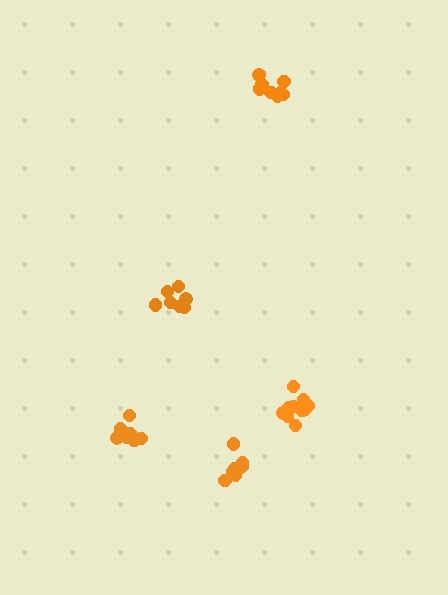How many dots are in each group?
Group 1: 8 dots, Group 2: 9 dots, Group 3: 12 dots, Group 4: 9 dots, Group 5: 8 dots (46 total).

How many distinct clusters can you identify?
There are 5 distinct clusters.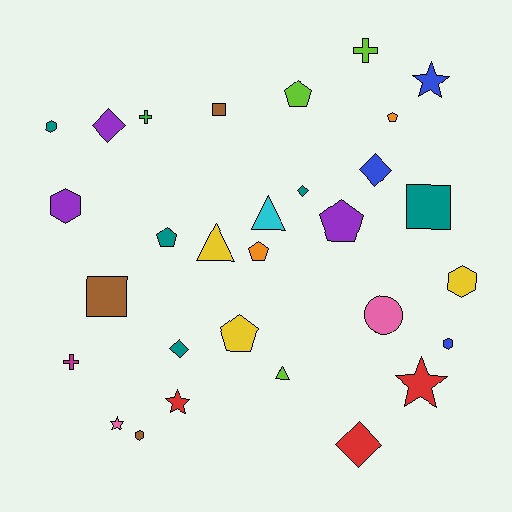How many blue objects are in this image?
There are 3 blue objects.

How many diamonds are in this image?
There are 5 diamonds.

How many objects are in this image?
There are 30 objects.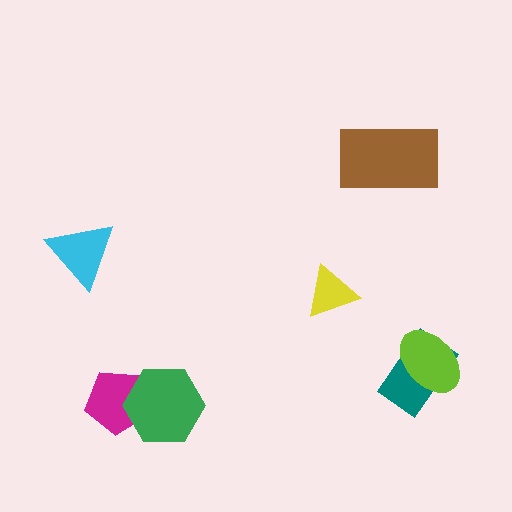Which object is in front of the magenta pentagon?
The green hexagon is in front of the magenta pentagon.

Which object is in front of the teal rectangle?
The lime ellipse is in front of the teal rectangle.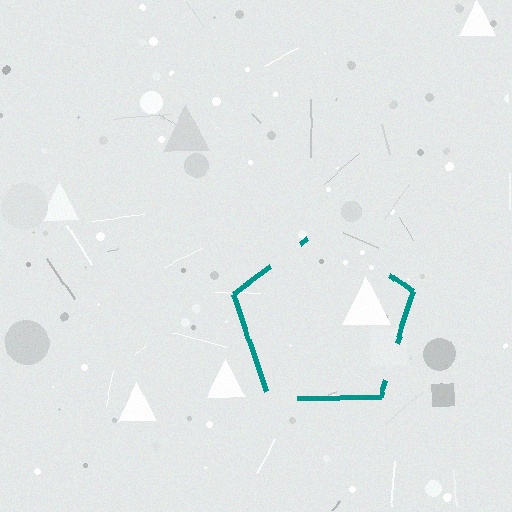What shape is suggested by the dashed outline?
The dashed outline suggests a pentagon.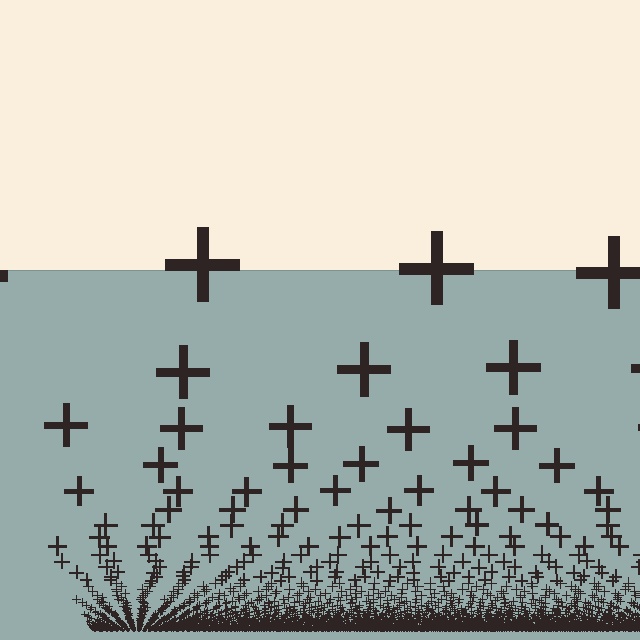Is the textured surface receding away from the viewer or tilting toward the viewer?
The surface appears to tilt toward the viewer. Texture elements get larger and sparser toward the top.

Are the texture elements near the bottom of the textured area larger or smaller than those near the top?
Smaller. The gradient is inverted — elements near the bottom are smaller and denser.